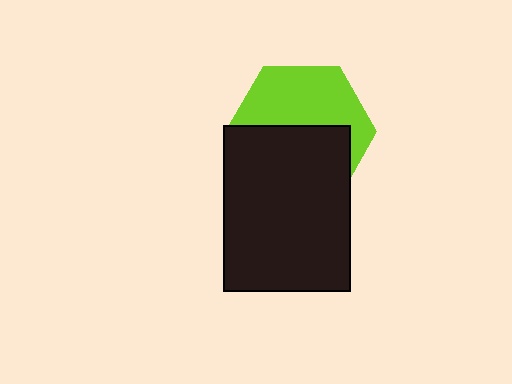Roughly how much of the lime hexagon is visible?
About half of it is visible (roughly 49%).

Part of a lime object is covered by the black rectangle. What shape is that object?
It is a hexagon.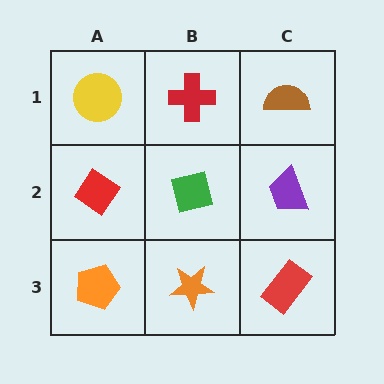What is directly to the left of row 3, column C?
An orange star.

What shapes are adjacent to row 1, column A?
A red diamond (row 2, column A), a red cross (row 1, column B).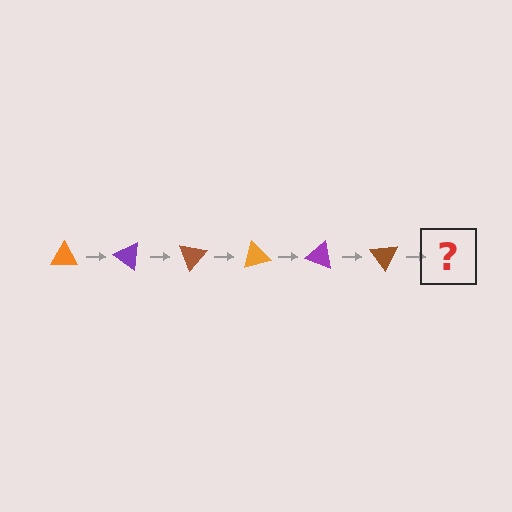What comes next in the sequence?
The next element should be an orange triangle, rotated 210 degrees from the start.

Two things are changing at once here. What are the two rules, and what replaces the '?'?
The two rules are that it rotates 35 degrees each step and the color cycles through orange, purple, and brown. The '?' should be an orange triangle, rotated 210 degrees from the start.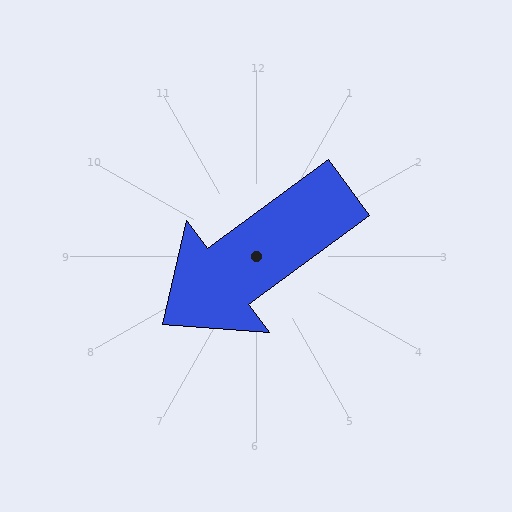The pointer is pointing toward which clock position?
Roughly 8 o'clock.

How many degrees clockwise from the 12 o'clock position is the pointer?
Approximately 234 degrees.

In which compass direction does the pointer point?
Southwest.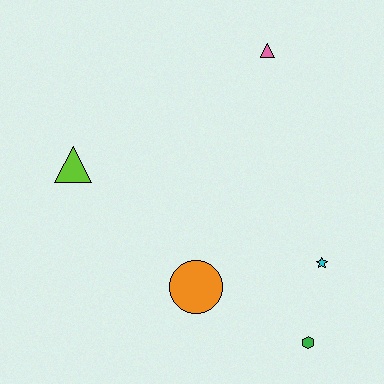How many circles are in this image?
There is 1 circle.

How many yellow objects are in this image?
There are no yellow objects.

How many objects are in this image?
There are 5 objects.